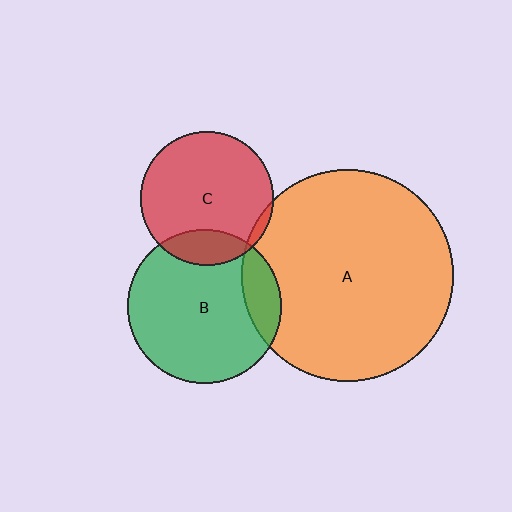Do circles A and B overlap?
Yes.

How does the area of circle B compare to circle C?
Approximately 1.3 times.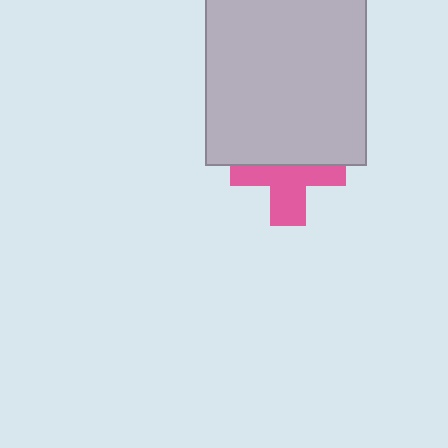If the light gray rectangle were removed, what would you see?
You would see the complete pink cross.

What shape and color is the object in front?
The object in front is a light gray rectangle.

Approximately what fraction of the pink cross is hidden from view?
Roughly 45% of the pink cross is hidden behind the light gray rectangle.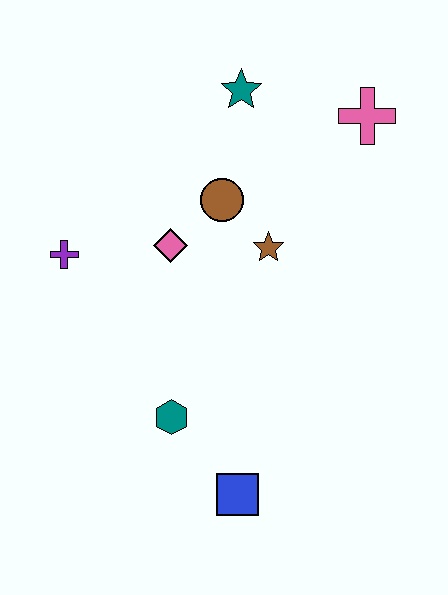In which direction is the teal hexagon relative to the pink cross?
The teal hexagon is below the pink cross.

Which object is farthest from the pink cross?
The blue square is farthest from the pink cross.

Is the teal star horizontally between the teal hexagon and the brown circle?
No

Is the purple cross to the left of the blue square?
Yes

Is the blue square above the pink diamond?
No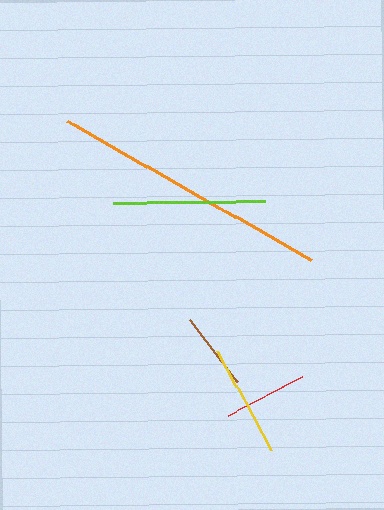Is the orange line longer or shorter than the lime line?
The orange line is longer than the lime line.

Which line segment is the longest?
The orange line is the longest at approximately 280 pixels.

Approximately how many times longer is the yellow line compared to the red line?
The yellow line is approximately 1.3 times the length of the red line.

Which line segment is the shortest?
The brown line is the shortest at approximately 79 pixels.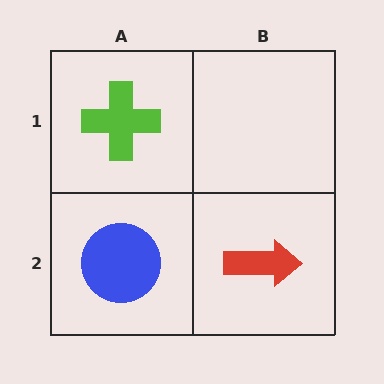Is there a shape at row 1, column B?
No, that cell is empty.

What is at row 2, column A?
A blue circle.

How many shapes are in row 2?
2 shapes.